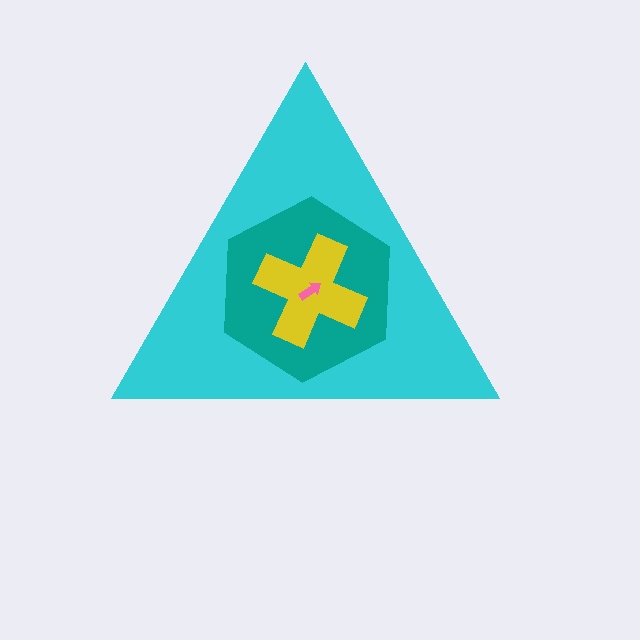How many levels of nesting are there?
4.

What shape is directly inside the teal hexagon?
The yellow cross.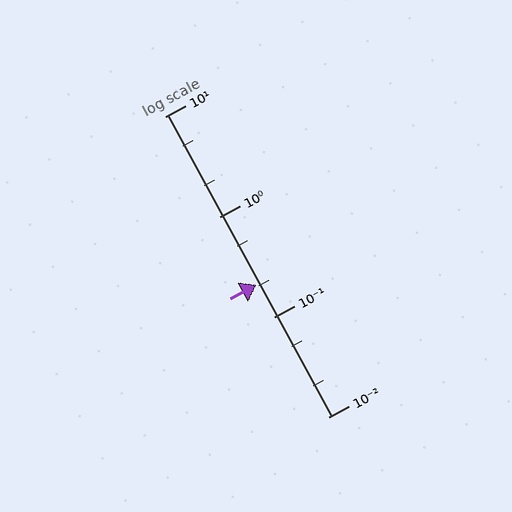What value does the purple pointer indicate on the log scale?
The pointer indicates approximately 0.21.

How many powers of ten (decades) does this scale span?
The scale spans 3 decades, from 0.01 to 10.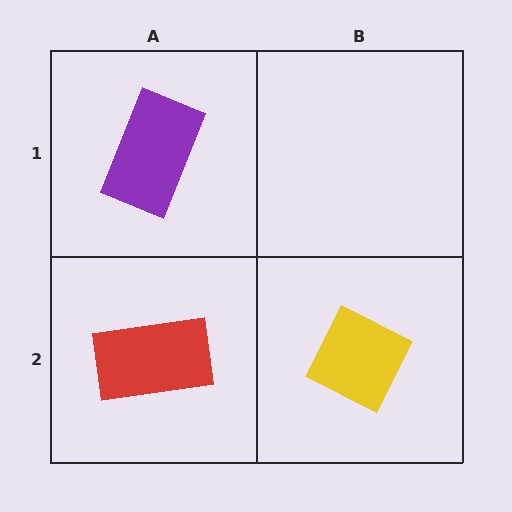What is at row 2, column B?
A yellow diamond.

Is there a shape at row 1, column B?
No, that cell is empty.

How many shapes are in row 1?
1 shape.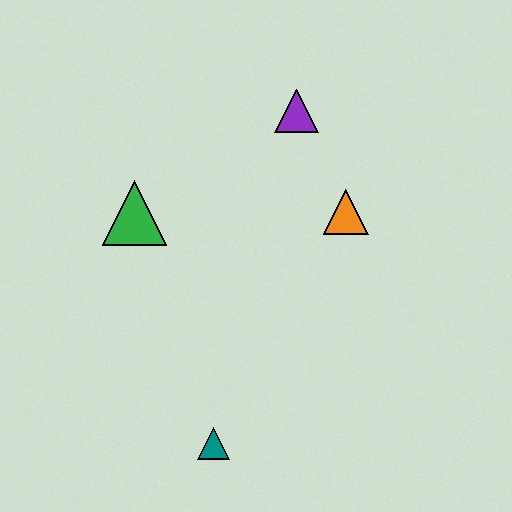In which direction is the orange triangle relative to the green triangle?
The orange triangle is to the right of the green triangle.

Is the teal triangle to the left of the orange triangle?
Yes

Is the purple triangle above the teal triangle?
Yes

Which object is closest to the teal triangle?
The green triangle is closest to the teal triangle.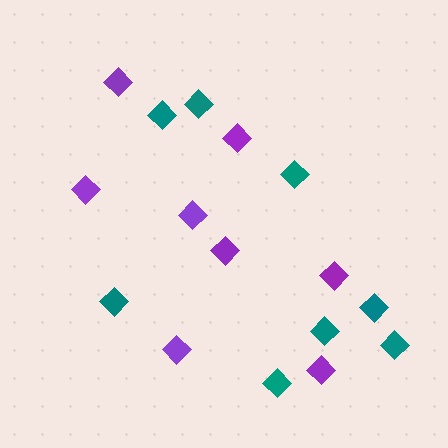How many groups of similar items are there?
There are 2 groups: one group of purple diamonds (8) and one group of teal diamonds (8).